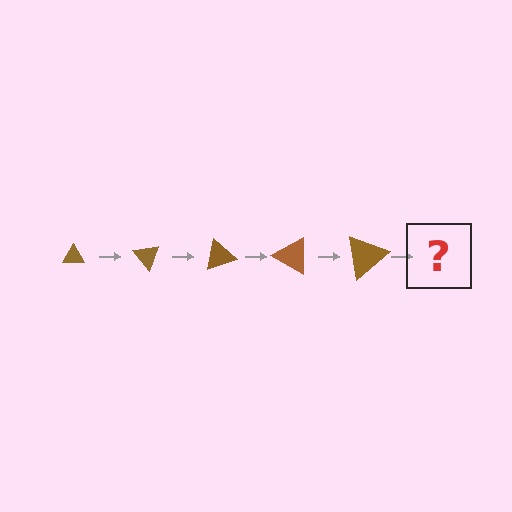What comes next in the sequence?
The next element should be a triangle, larger than the previous one and rotated 250 degrees from the start.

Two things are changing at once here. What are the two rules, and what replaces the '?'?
The two rules are that the triangle grows larger each step and it rotates 50 degrees each step. The '?' should be a triangle, larger than the previous one and rotated 250 degrees from the start.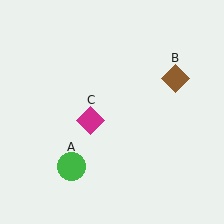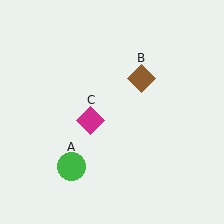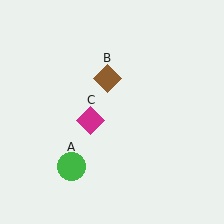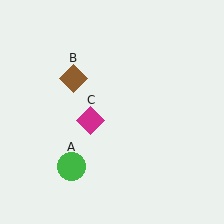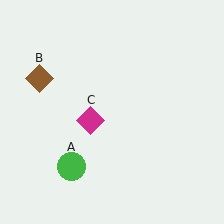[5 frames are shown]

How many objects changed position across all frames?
1 object changed position: brown diamond (object B).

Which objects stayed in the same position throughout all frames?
Green circle (object A) and magenta diamond (object C) remained stationary.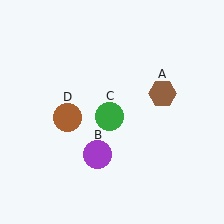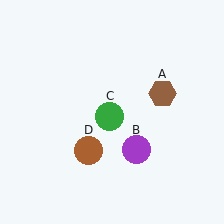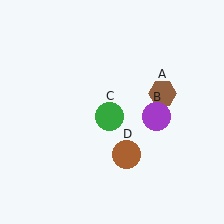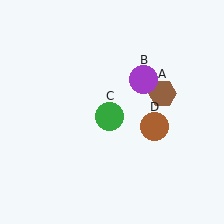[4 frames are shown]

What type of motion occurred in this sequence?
The purple circle (object B), brown circle (object D) rotated counterclockwise around the center of the scene.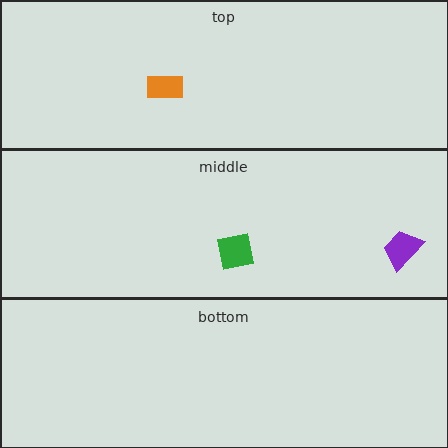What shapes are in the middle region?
The purple trapezoid, the green square.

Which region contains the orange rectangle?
The top region.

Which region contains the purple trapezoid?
The middle region.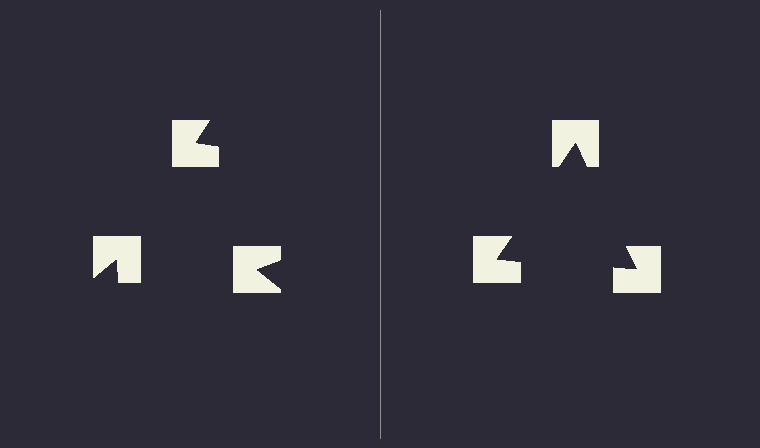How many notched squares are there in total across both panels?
6 — 3 on each side.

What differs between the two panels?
The notched squares are positioned identically on both sides; only the wedge orientations differ. On the right they align to a triangle; on the left they are misaligned.